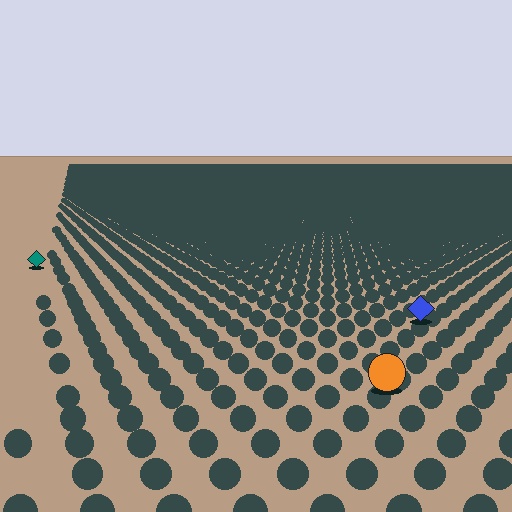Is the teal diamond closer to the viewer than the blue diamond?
No. The blue diamond is closer — you can tell from the texture gradient: the ground texture is coarser near it.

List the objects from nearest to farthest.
From nearest to farthest: the orange circle, the blue diamond, the teal diamond.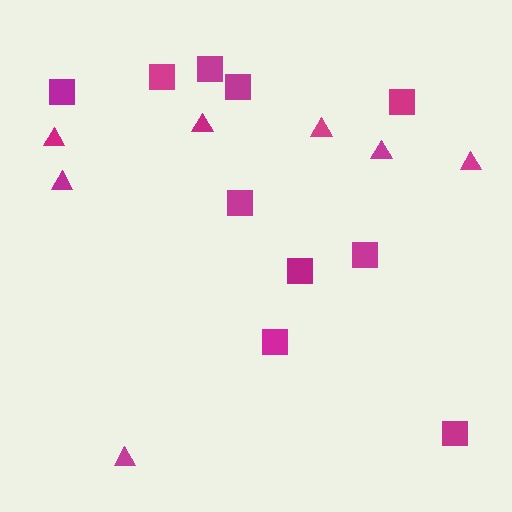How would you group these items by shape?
There are 2 groups: one group of triangles (7) and one group of squares (10).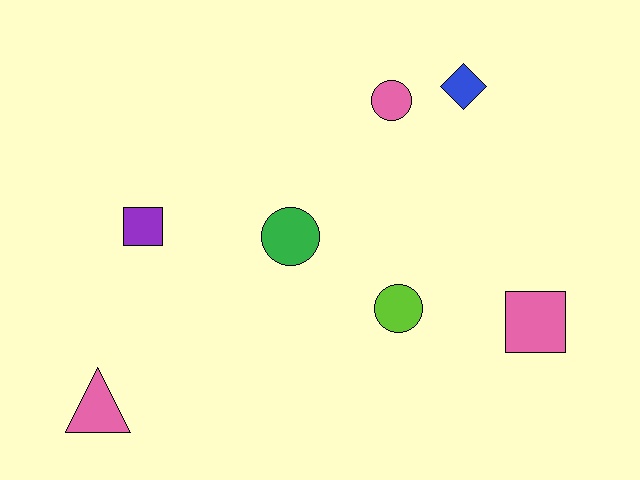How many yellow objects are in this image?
There are no yellow objects.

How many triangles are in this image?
There is 1 triangle.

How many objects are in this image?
There are 7 objects.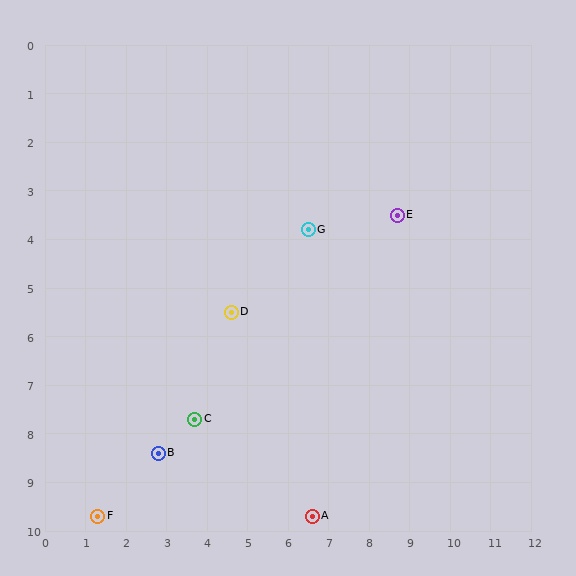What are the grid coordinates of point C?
Point C is at approximately (3.7, 7.7).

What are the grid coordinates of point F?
Point F is at approximately (1.3, 9.7).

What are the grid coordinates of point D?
Point D is at approximately (4.6, 5.5).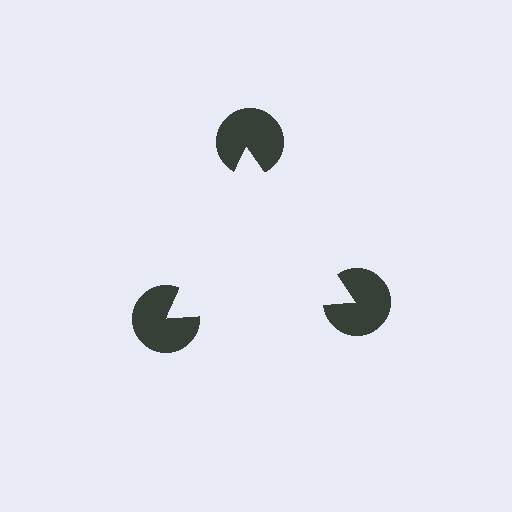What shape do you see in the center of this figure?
An illusory triangle — its edges are inferred from the aligned wedge cuts in the pac-man discs, not physically drawn.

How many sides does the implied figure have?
3 sides.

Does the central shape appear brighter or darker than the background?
It typically appears slightly brighter than the background, even though no actual brightness change is drawn.